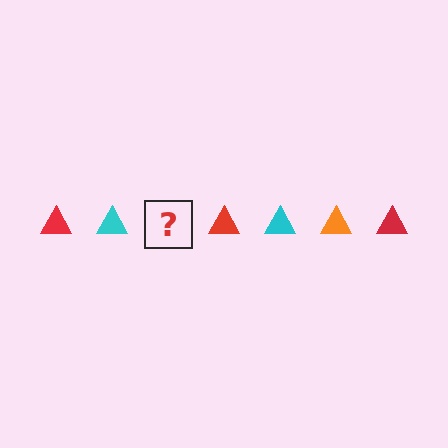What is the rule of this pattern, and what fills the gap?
The rule is that the pattern cycles through red, cyan, orange triangles. The gap should be filled with an orange triangle.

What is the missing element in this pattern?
The missing element is an orange triangle.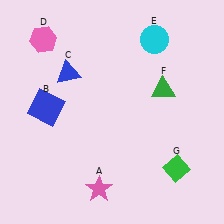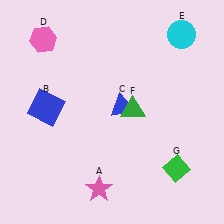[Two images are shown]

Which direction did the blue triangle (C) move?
The blue triangle (C) moved right.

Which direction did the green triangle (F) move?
The green triangle (F) moved left.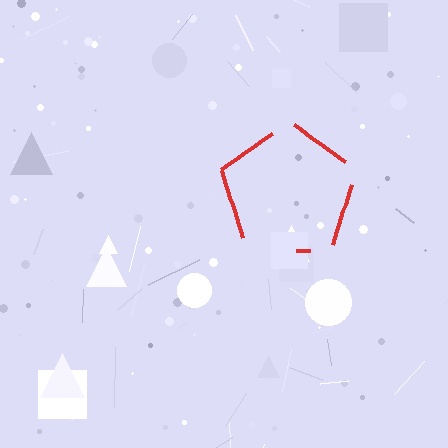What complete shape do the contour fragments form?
The contour fragments form a pentagon.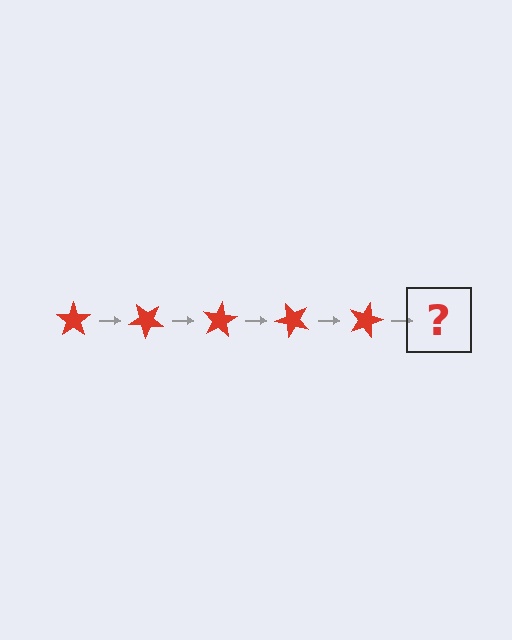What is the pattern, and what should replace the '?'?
The pattern is that the star rotates 40 degrees each step. The '?' should be a red star rotated 200 degrees.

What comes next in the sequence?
The next element should be a red star rotated 200 degrees.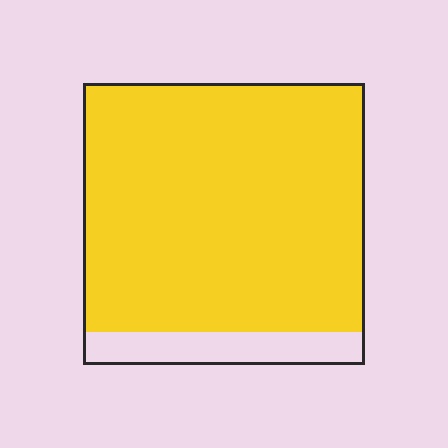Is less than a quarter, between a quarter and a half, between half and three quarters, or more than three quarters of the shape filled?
More than three quarters.